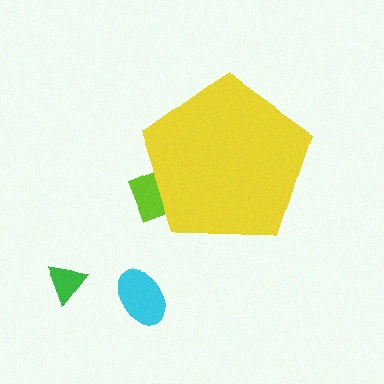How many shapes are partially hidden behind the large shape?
1 shape is partially hidden.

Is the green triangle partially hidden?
No, the green triangle is fully visible.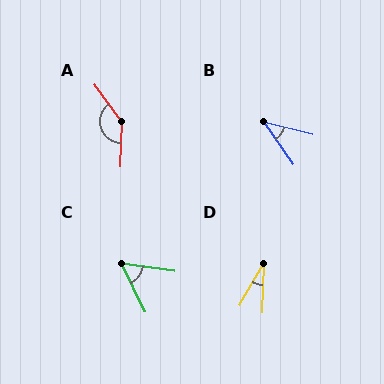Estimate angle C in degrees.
Approximately 57 degrees.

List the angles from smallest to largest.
D (29°), B (41°), C (57°), A (141°).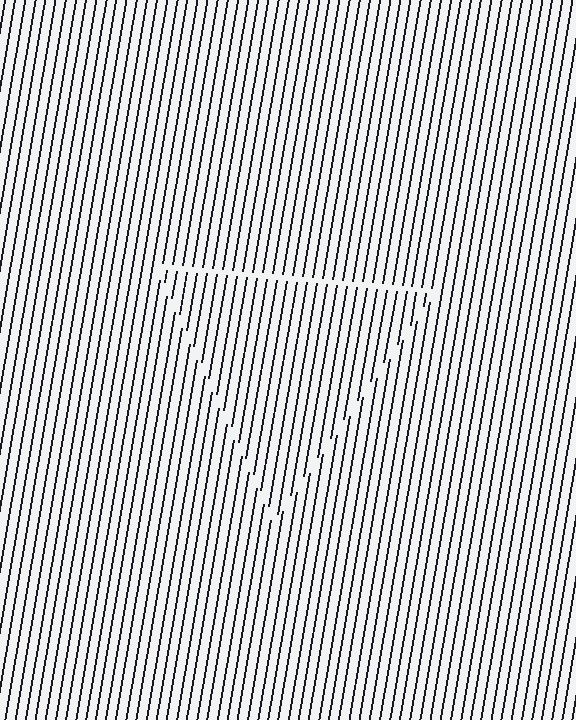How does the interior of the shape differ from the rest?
The interior of the shape contains the same grating, shifted by half a period — the contour is defined by the phase discontinuity where line-ends from the inner and outer gratings abut.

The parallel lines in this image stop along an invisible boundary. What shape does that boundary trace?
An illusory triangle. The interior of the shape contains the same grating, shifted by half a period — the contour is defined by the phase discontinuity where line-ends from the inner and outer gratings abut.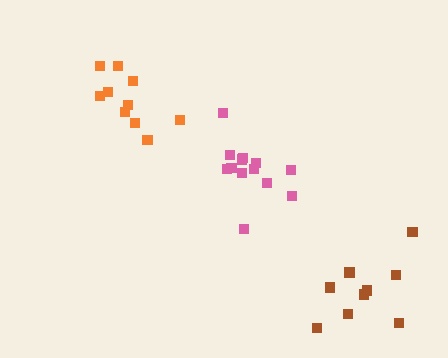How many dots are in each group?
Group 1: 9 dots, Group 2: 10 dots, Group 3: 13 dots (32 total).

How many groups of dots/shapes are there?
There are 3 groups.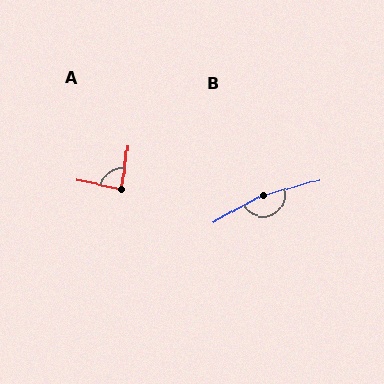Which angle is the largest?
B, at approximately 167 degrees.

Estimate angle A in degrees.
Approximately 84 degrees.